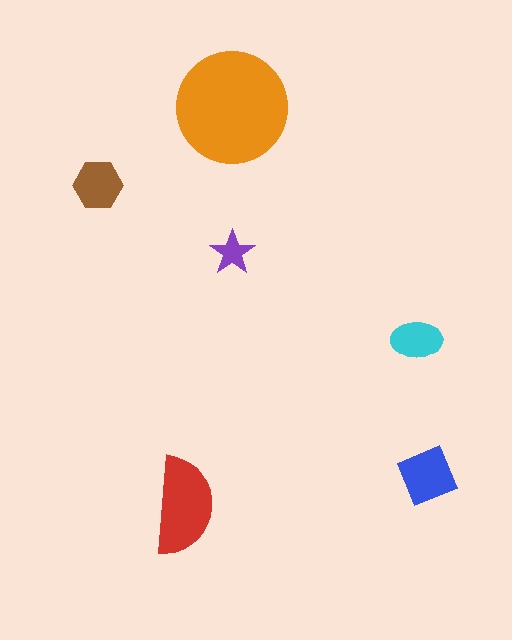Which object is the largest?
The orange circle.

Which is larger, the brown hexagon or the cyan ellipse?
The brown hexagon.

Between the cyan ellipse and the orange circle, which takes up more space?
The orange circle.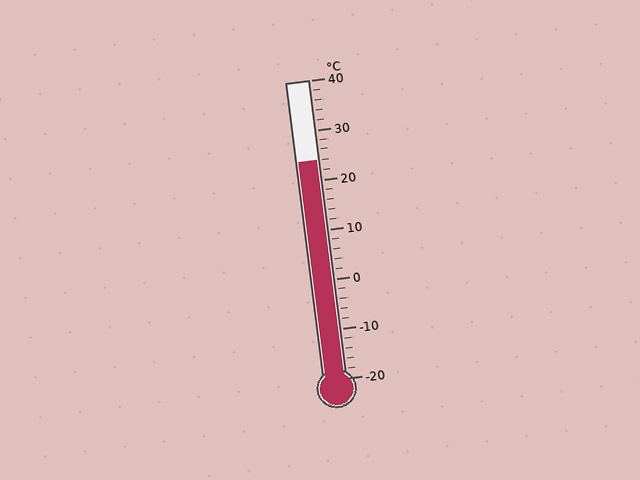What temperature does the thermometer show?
The thermometer shows approximately 24°C.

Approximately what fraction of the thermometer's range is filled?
The thermometer is filled to approximately 75% of its range.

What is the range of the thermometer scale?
The thermometer scale ranges from -20°C to 40°C.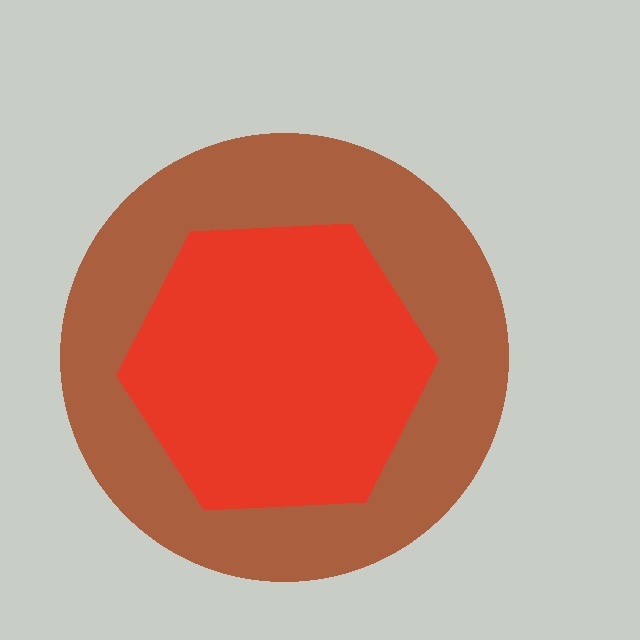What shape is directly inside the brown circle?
The red hexagon.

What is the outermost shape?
The brown circle.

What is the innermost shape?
The red hexagon.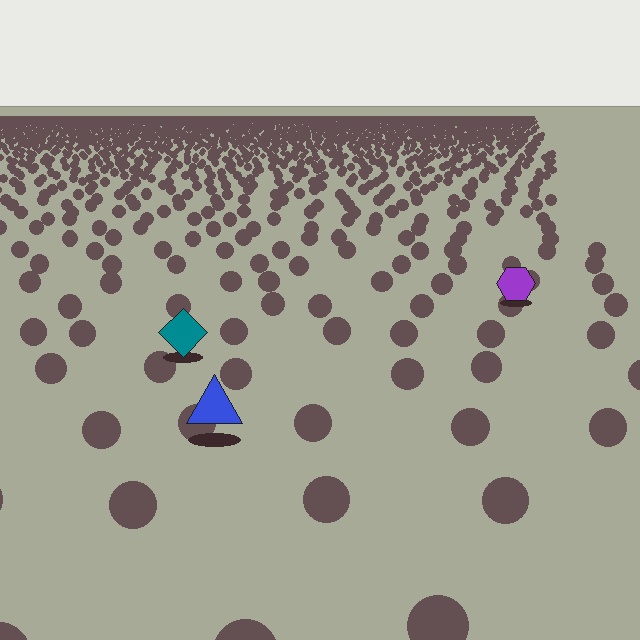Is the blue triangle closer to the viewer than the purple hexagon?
Yes. The blue triangle is closer — you can tell from the texture gradient: the ground texture is coarser near it.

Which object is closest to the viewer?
The blue triangle is closest. The texture marks near it are larger and more spread out.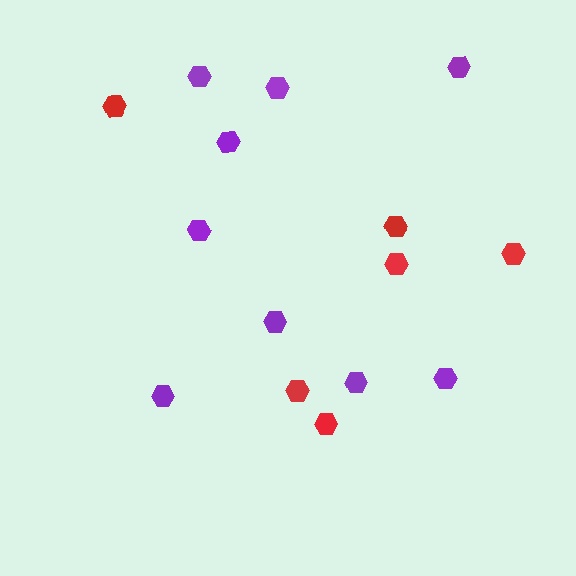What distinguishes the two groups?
There are 2 groups: one group of purple hexagons (9) and one group of red hexagons (6).